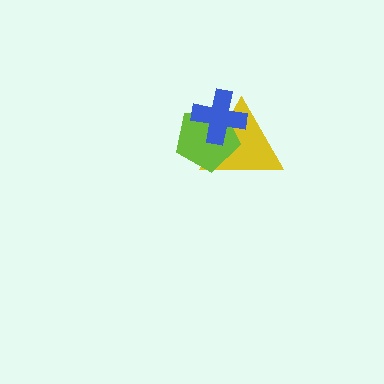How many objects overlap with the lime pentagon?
2 objects overlap with the lime pentagon.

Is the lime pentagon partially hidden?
Yes, it is partially covered by another shape.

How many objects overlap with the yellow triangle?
2 objects overlap with the yellow triangle.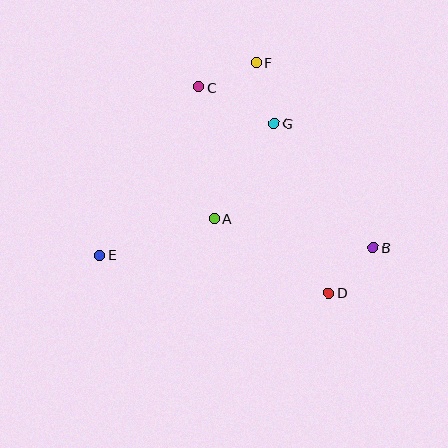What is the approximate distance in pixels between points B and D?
The distance between B and D is approximately 64 pixels.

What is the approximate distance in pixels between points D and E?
The distance between D and E is approximately 232 pixels.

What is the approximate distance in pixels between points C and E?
The distance between C and E is approximately 195 pixels.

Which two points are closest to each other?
Points C and F are closest to each other.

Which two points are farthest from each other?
Points B and E are farthest from each other.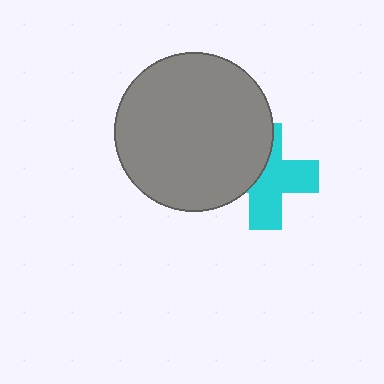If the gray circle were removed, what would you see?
You would see the complete cyan cross.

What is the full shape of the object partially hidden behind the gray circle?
The partially hidden object is a cyan cross.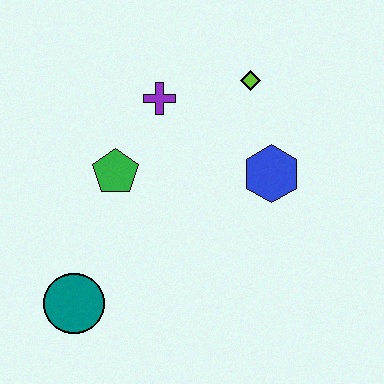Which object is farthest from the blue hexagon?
The teal circle is farthest from the blue hexagon.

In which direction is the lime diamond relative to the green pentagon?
The lime diamond is to the right of the green pentagon.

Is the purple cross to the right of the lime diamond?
No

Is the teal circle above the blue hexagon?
No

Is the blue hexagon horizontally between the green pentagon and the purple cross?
No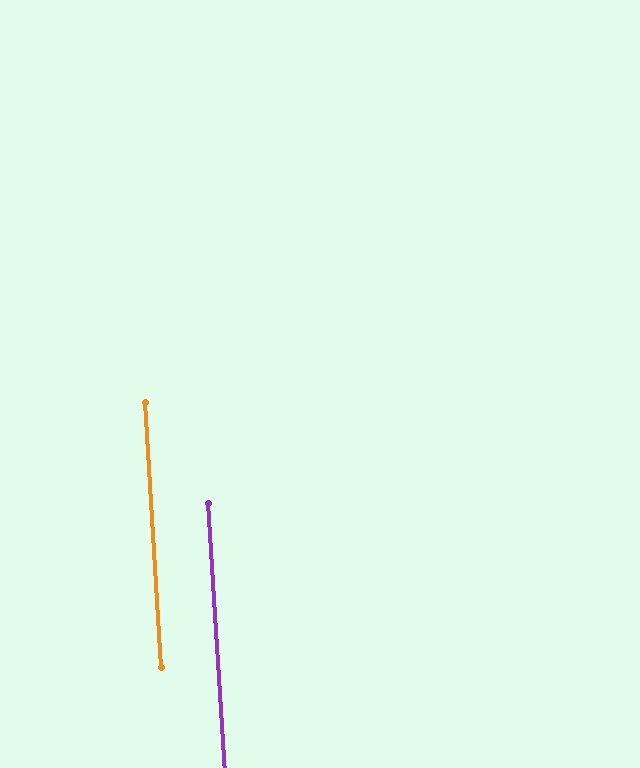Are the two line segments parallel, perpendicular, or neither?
Parallel — their directions differ by only 0.3°.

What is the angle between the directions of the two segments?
Approximately 0 degrees.